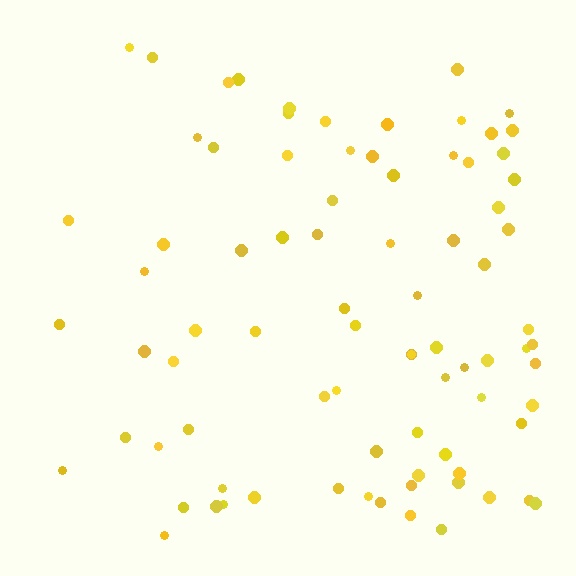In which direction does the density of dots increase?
From left to right, with the right side densest.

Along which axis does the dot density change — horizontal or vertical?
Horizontal.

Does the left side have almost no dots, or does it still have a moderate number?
Still a moderate number, just noticeably fewer than the right.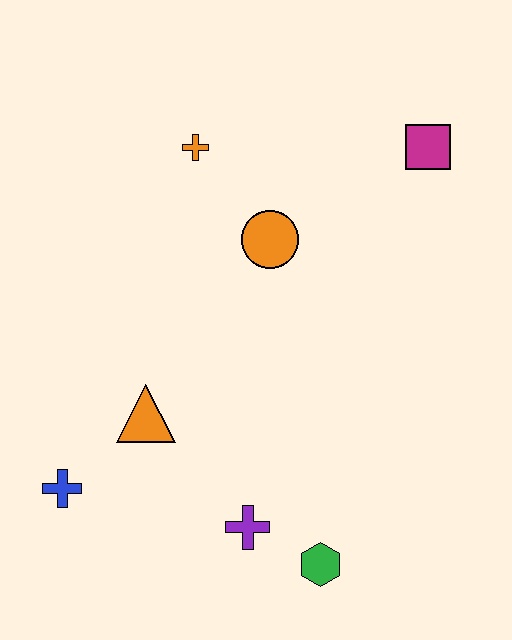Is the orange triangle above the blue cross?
Yes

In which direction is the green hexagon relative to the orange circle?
The green hexagon is below the orange circle.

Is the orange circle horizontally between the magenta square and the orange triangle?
Yes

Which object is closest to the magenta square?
The orange circle is closest to the magenta square.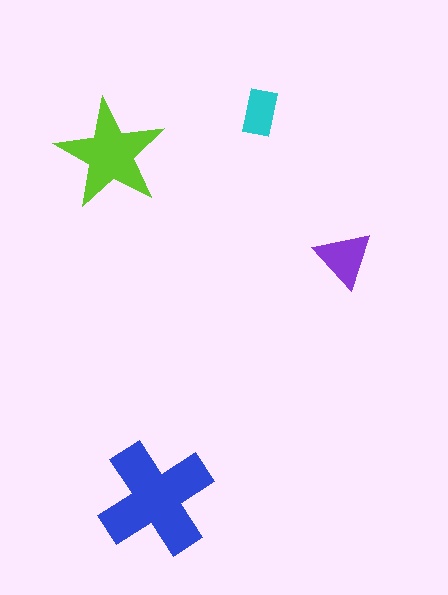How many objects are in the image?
There are 4 objects in the image.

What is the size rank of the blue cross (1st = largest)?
1st.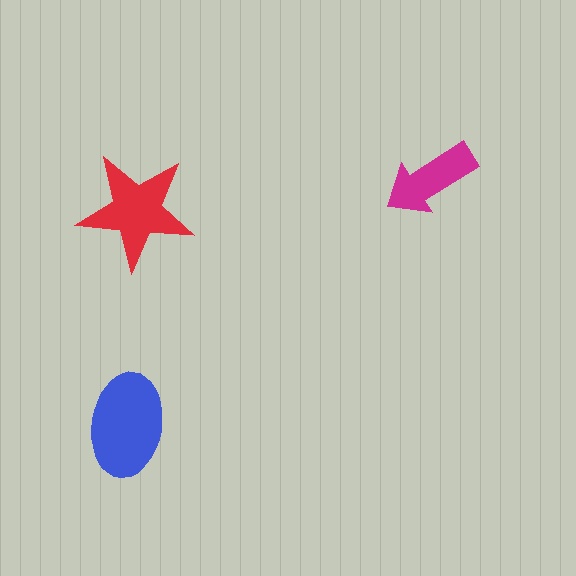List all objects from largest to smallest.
The blue ellipse, the red star, the magenta arrow.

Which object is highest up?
The magenta arrow is topmost.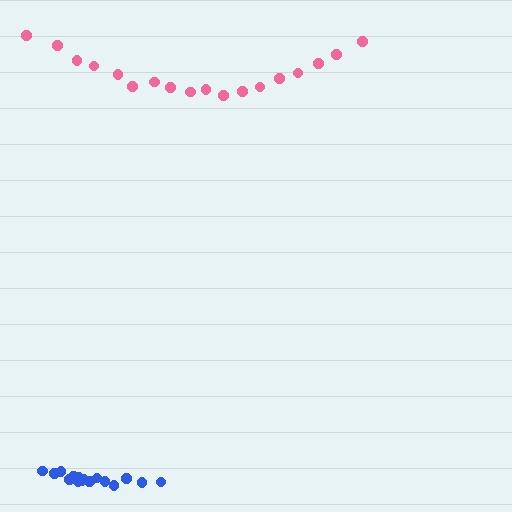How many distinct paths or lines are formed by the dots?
There are 2 distinct paths.